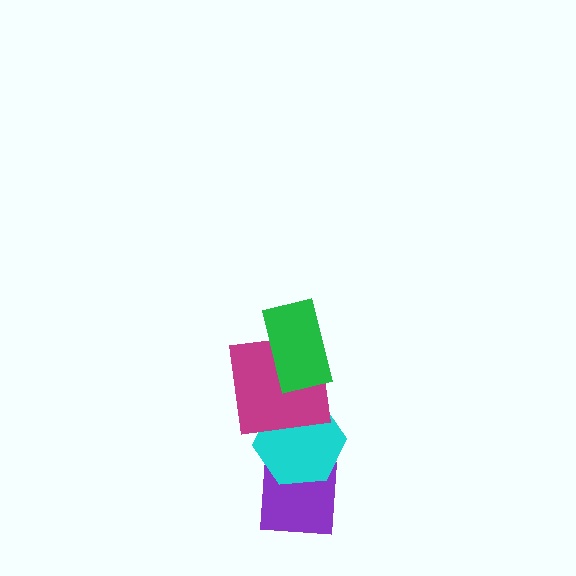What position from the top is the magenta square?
The magenta square is 2nd from the top.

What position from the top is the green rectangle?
The green rectangle is 1st from the top.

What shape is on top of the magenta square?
The green rectangle is on top of the magenta square.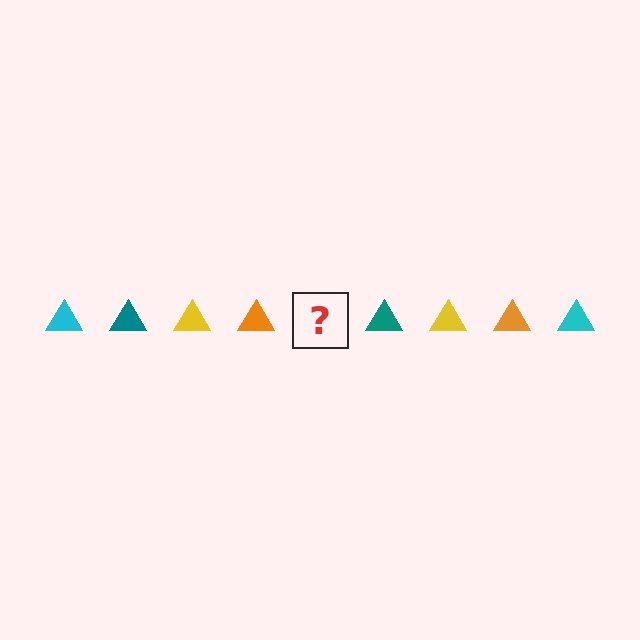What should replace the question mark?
The question mark should be replaced with a cyan triangle.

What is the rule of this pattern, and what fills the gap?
The rule is that the pattern cycles through cyan, teal, yellow, orange triangles. The gap should be filled with a cyan triangle.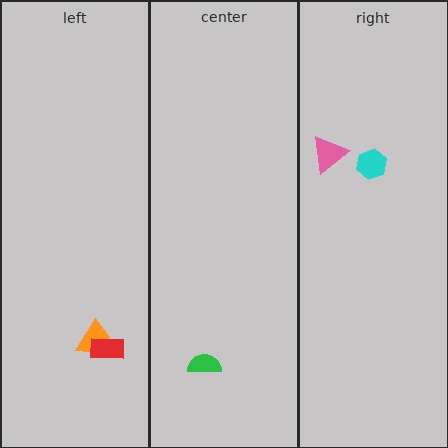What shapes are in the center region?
The green semicircle.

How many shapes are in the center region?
1.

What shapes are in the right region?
The pink triangle, the cyan hexagon.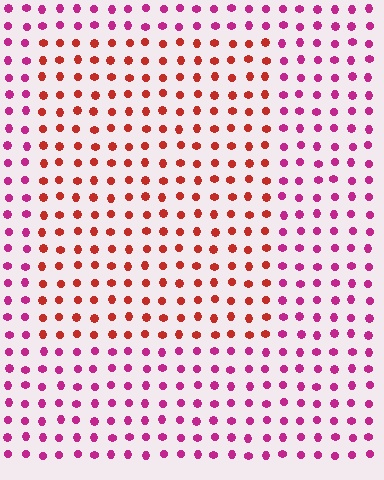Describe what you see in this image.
The image is filled with small magenta elements in a uniform arrangement. A rectangle-shaped region is visible where the elements are tinted to a slightly different hue, forming a subtle color boundary.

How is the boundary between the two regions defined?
The boundary is defined purely by a slight shift in hue (about 43 degrees). Spacing, size, and orientation are identical on both sides.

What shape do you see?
I see a rectangle.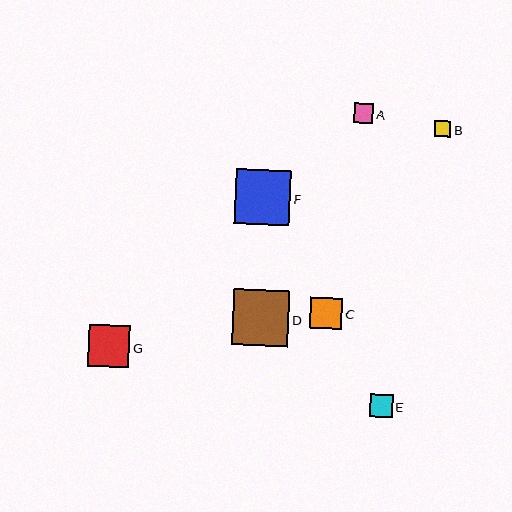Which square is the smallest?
Square B is the smallest with a size of approximately 16 pixels.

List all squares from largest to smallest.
From largest to smallest: D, F, G, C, E, A, B.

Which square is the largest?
Square D is the largest with a size of approximately 56 pixels.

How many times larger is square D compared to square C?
Square D is approximately 1.8 times the size of square C.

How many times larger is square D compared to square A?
Square D is approximately 2.9 times the size of square A.